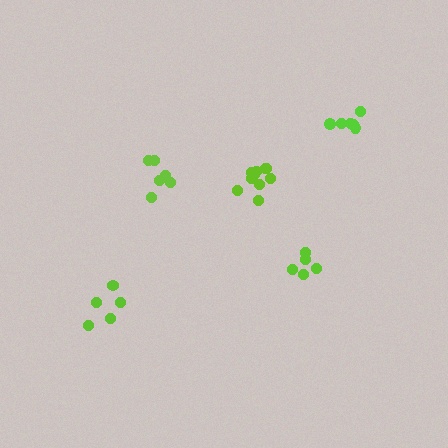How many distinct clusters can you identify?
There are 5 distinct clusters.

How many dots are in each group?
Group 1: 6 dots, Group 2: 6 dots, Group 3: 5 dots, Group 4: 5 dots, Group 5: 10 dots (32 total).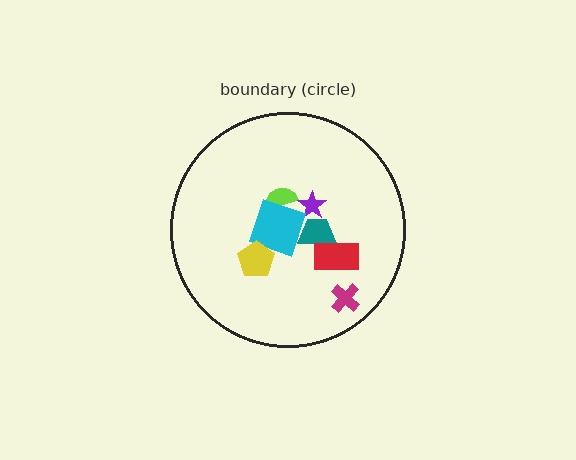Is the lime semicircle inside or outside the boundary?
Inside.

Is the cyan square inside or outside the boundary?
Inside.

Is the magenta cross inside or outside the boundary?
Inside.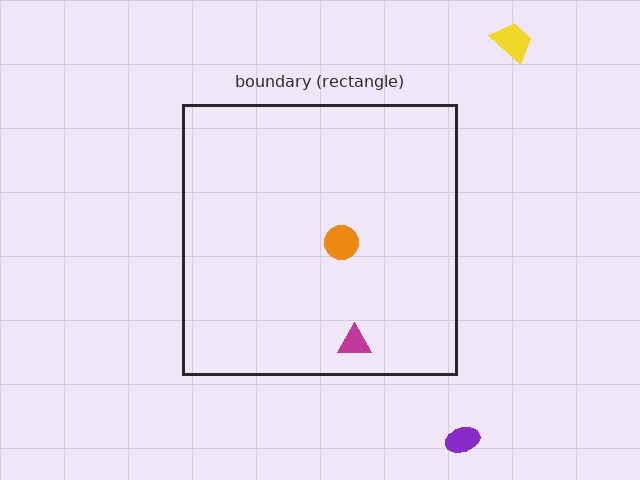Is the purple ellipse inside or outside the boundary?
Outside.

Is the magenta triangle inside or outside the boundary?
Inside.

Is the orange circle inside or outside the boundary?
Inside.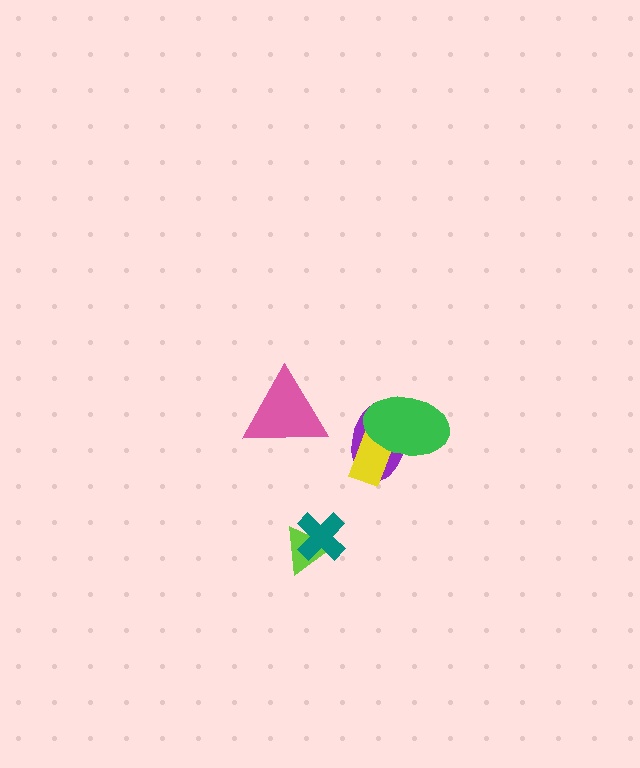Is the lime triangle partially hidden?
Yes, it is partially covered by another shape.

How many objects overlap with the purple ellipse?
2 objects overlap with the purple ellipse.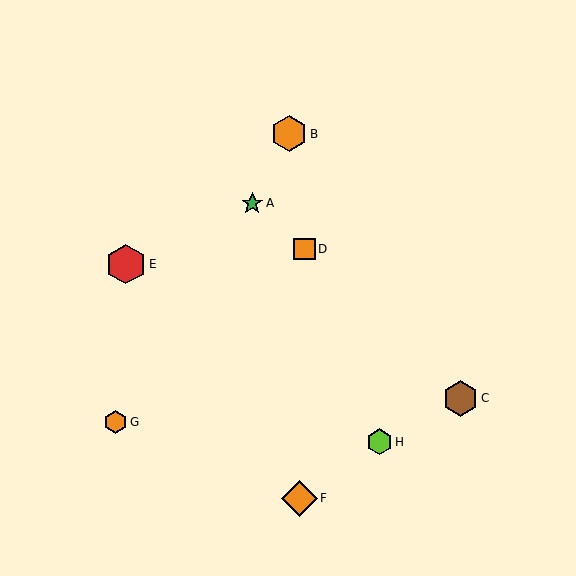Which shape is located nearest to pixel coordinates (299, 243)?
The orange square (labeled D) at (305, 249) is nearest to that location.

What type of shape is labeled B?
Shape B is an orange hexagon.